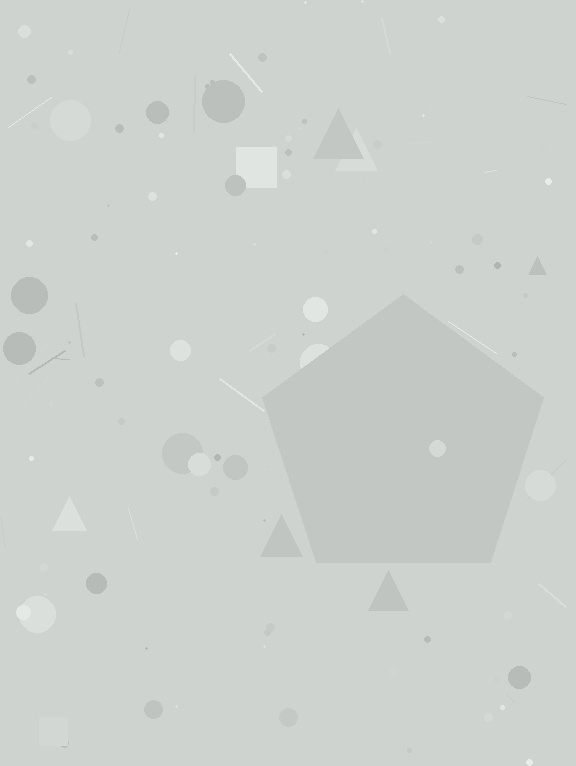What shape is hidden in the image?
A pentagon is hidden in the image.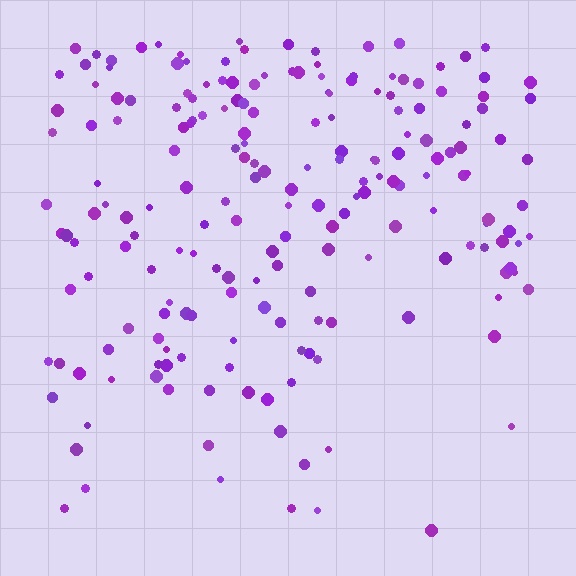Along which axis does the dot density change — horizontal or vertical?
Vertical.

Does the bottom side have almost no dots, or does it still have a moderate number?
Still a moderate number, just noticeably fewer than the top.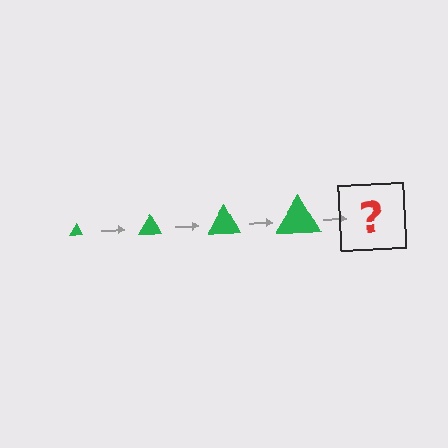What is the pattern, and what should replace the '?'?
The pattern is that the triangle gets progressively larger each step. The '?' should be a green triangle, larger than the previous one.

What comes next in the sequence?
The next element should be a green triangle, larger than the previous one.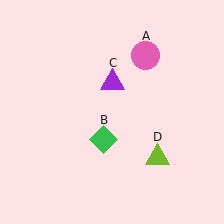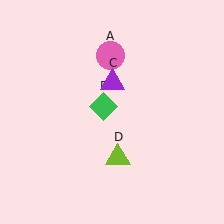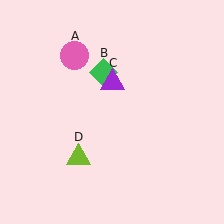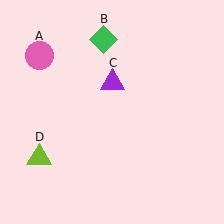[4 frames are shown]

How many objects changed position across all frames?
3 objects changed position: pink circle (object A), green diamond (object B), lime triangle (object D).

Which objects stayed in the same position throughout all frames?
Purple triangle (object C) remained stationary.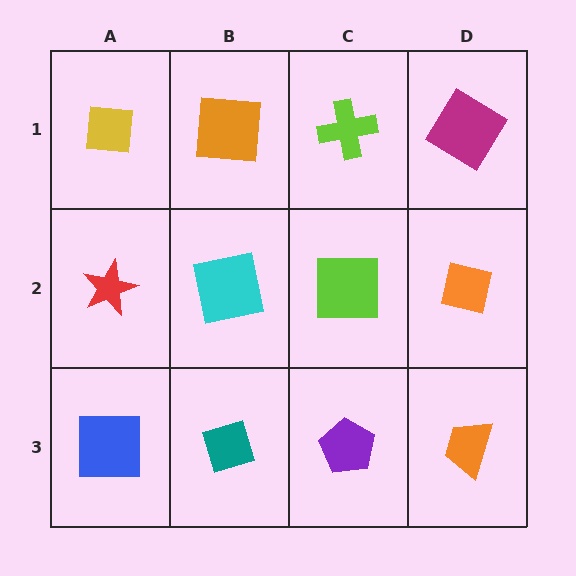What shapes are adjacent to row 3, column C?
A lime square (row 2, column C), a teal diamond (row 3, column B), an orange trapezoid (row 3, column D).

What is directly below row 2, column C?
A purple pentagon.